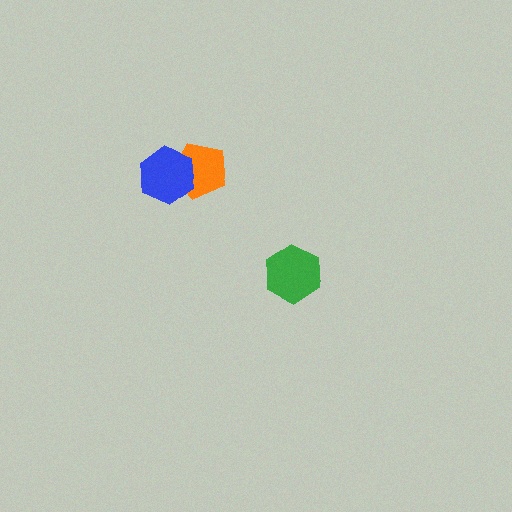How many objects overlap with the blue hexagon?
1 object overlaps with the blue hexagon.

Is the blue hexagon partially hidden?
No, no other shape covers it.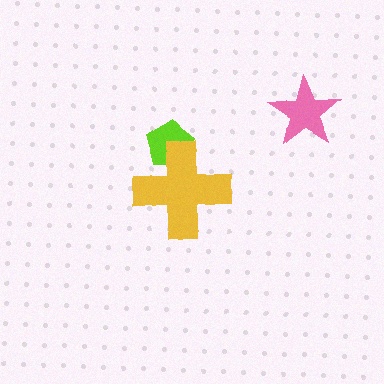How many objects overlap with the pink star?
0 objects overlap with the pink star.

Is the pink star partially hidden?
No, no other shape covers it.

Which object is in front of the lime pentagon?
The yellow cross is in front of the lime pentagon.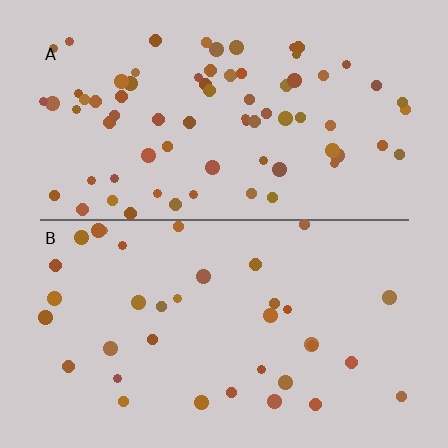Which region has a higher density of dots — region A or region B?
A (the top).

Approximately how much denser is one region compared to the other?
Approximately 2.1× — region A over region B.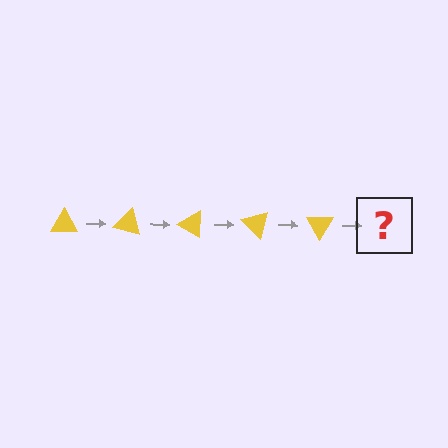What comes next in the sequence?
The next element should be a yellow triangle rotated 75 degrees.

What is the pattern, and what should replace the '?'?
The pattern is that the triangle rotates 15 degrees each step. The '?' should be a yellow triangle rotated 75 degrees.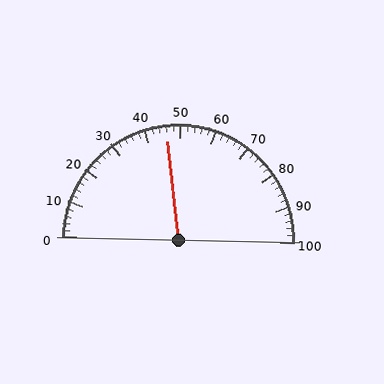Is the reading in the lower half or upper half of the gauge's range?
The reading is in the lower half of the range (0 to 100).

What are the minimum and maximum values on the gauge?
The gauge ranges from 0 to 100.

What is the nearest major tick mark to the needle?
The nearest major tick mark is 50.